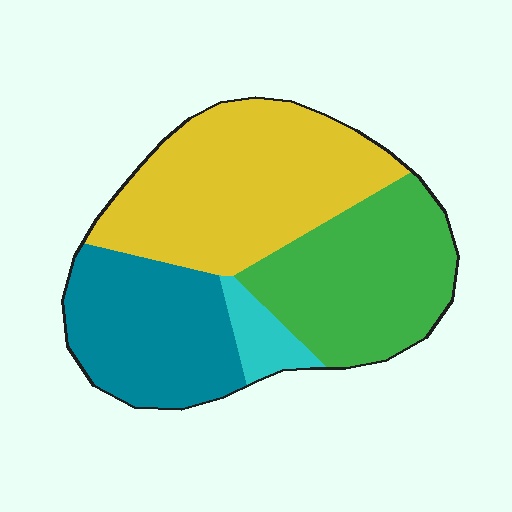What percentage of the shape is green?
Green takes up about one third (1/3) of the shape.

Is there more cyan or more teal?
Teal.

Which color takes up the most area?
Yellow, at roughly 40%.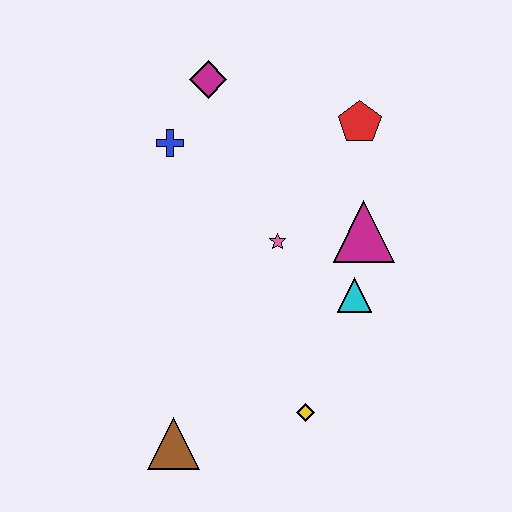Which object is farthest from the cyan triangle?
The magenta diamond is farthest from the cyan triangle.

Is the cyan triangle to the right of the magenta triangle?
No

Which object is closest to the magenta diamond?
The blue cross is closest to the magenta diamond.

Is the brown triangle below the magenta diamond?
Yes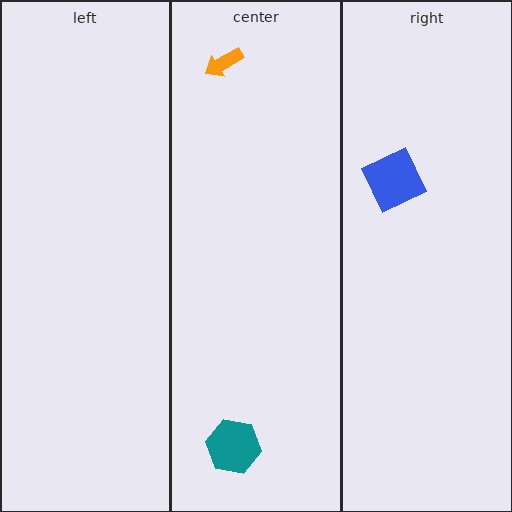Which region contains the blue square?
The right region.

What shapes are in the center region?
The teal hexagon, the orange arrow.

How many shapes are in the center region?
2.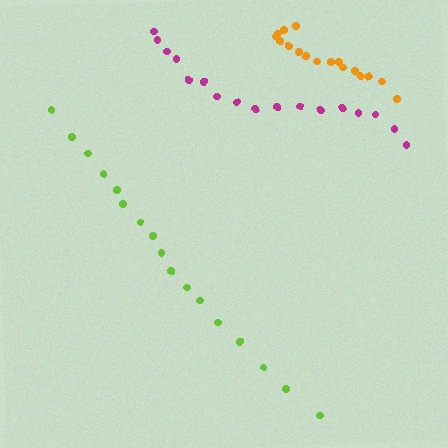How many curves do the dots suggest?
There are 3 distinct paths.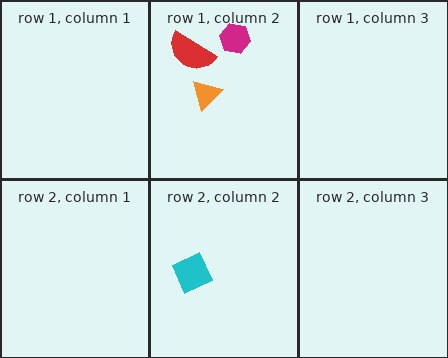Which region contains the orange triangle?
The row 1, column 2 region.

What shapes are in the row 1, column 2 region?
The magenta hexagon, the orange triangle, the red semicircle.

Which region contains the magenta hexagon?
The row 1, column 2 region.